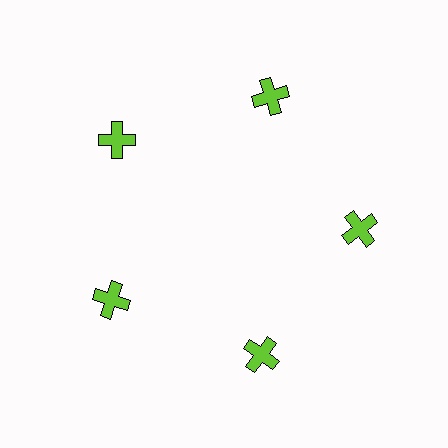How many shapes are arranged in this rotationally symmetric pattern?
There are 5 shapes, arranged in 5 groups of 1.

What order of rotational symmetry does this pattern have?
This pattern has 5-fold rotational symmetry.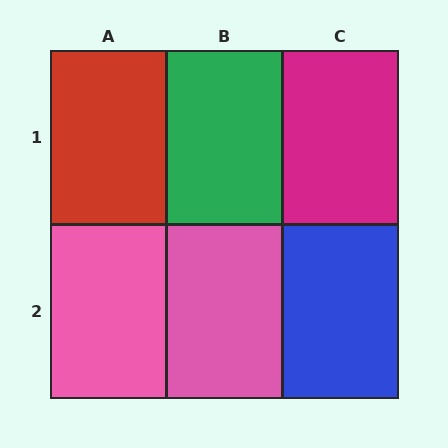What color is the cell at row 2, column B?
Pink.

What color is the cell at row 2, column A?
Pink.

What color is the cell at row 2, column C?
Blue.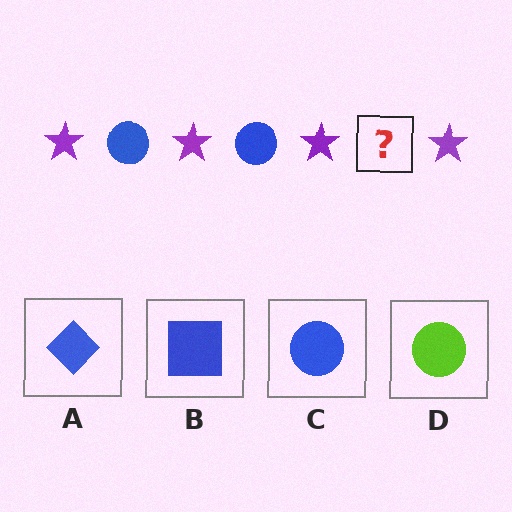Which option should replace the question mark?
Option C.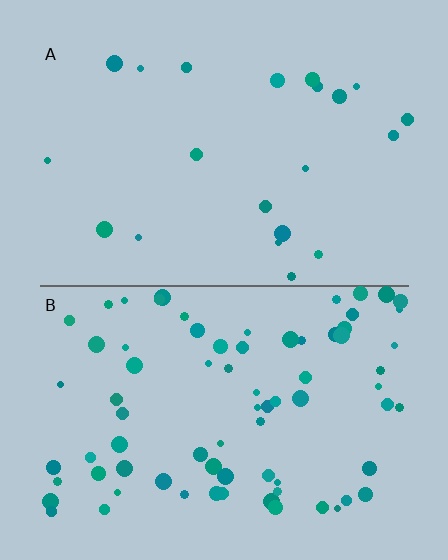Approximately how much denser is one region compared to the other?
Approximately 3.6× — region B over region A.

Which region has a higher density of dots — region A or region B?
B (the bottom).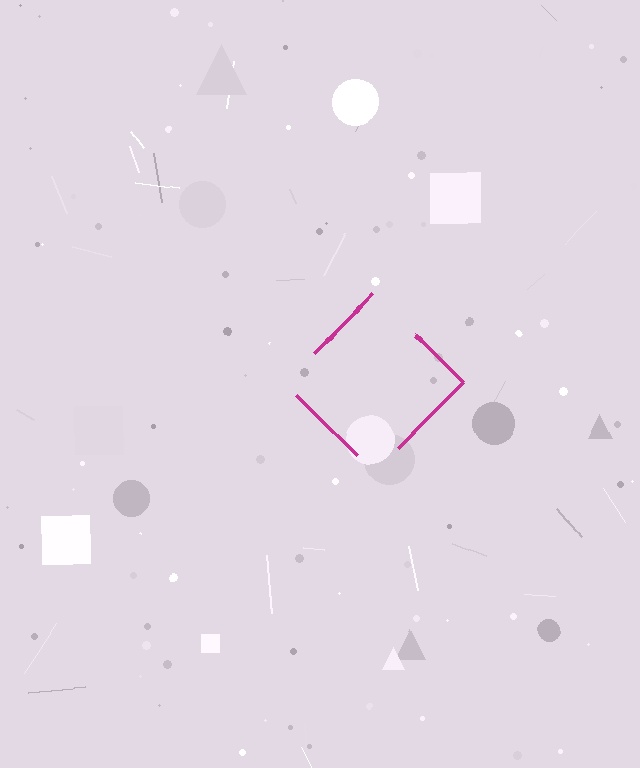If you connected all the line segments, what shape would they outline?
They would outline a diamond.